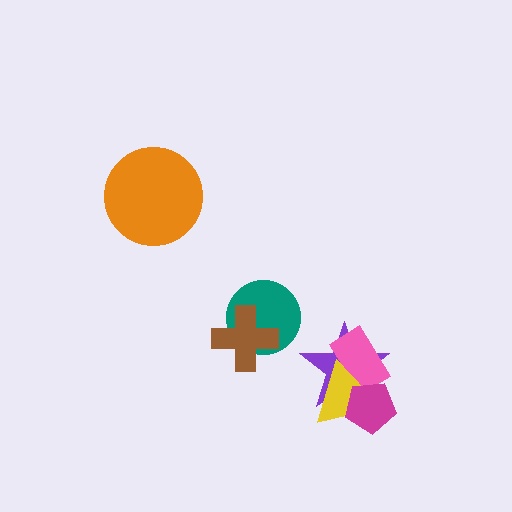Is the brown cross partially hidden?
No, no other shape covers it.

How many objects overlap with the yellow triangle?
3 objects overlap with the yellow triangle.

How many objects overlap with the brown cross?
1 object overlaps with the brown cross.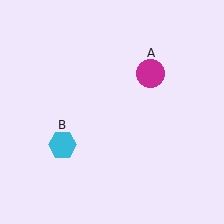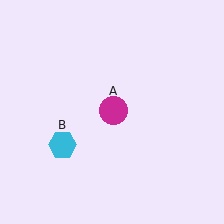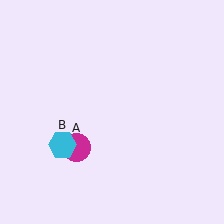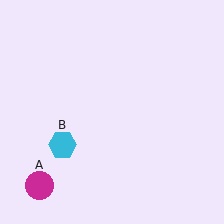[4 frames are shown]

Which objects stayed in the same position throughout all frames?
Cyan hexagon (object B) remained stationary.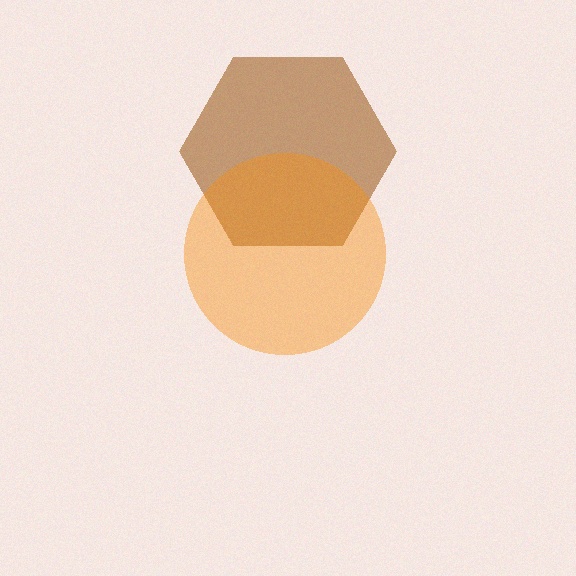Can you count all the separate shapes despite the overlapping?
Yes, there are 2 separate shapes.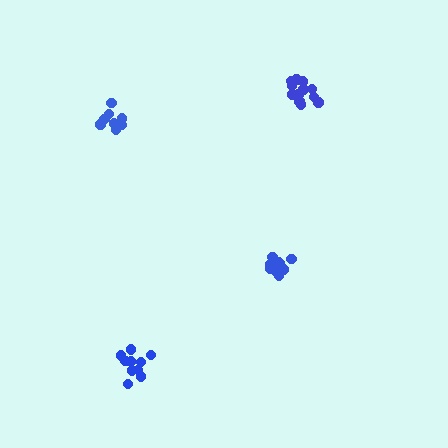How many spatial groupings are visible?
There are 4 spatial groupings.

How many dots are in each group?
Group 1: 8 dots, Group 2: 12 dots, Group 3: 12 dots, Group 4: 10 dots (42 total).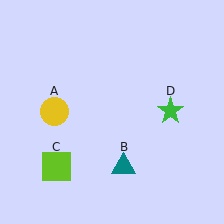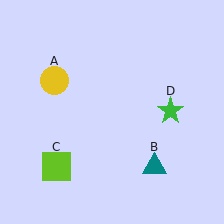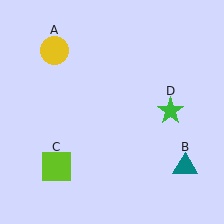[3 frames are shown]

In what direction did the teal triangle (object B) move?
The teal triangle (object B) moved right.